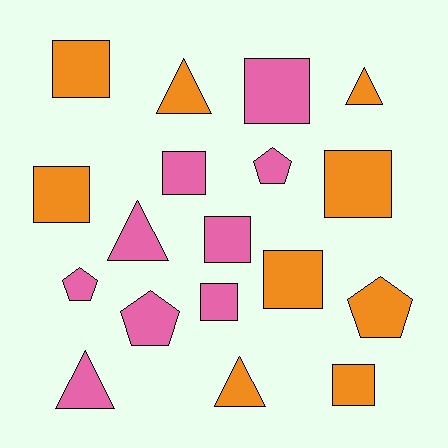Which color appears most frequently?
Pink, with 9 objects.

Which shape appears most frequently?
Square, with 9 objects.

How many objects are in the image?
There are 18 objects.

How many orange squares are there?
There are 5 orange squares.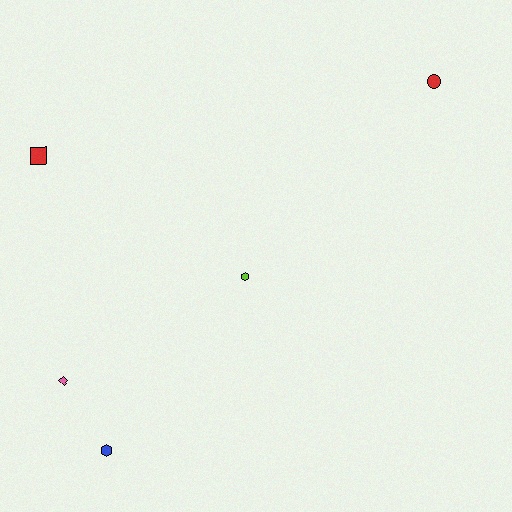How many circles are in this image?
There is 1 circle.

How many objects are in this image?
There are 5 objects.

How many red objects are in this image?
There are 2 red objects.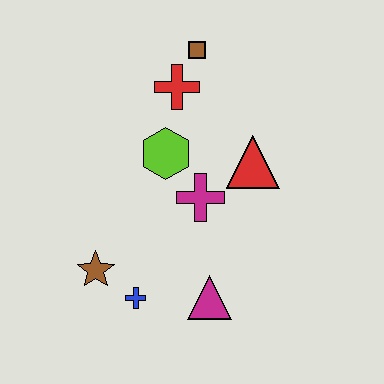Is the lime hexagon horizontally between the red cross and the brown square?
No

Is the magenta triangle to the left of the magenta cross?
No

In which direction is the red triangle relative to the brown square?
The red triangle is below the brown square.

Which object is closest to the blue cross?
The brown star is closest to the blue cross.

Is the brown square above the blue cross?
Yes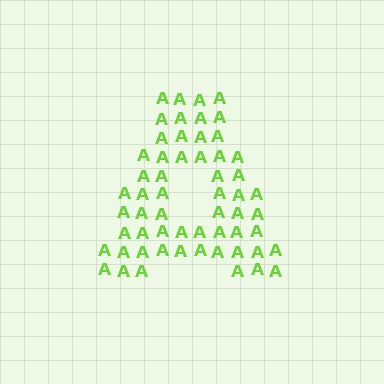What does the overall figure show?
The overall figure shows the letter A.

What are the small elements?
The small elements are letter A's.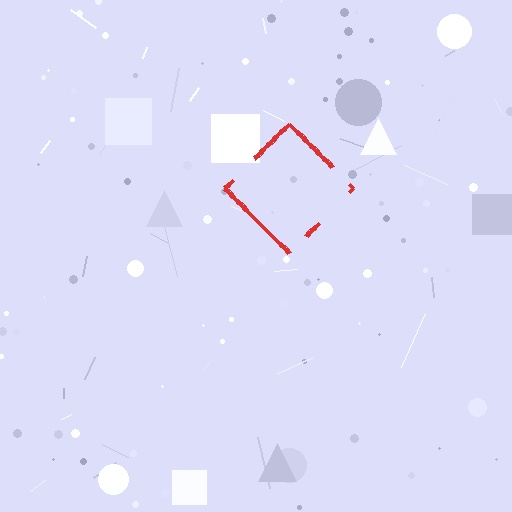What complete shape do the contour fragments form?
The contour fragments form a diamond.